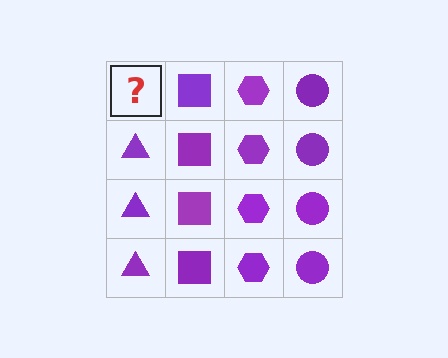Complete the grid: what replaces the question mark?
The question mark should be replaced with a purple triangle.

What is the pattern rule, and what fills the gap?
The rule is that each column has a consistent shape. The gap should be filled with a purple triangle.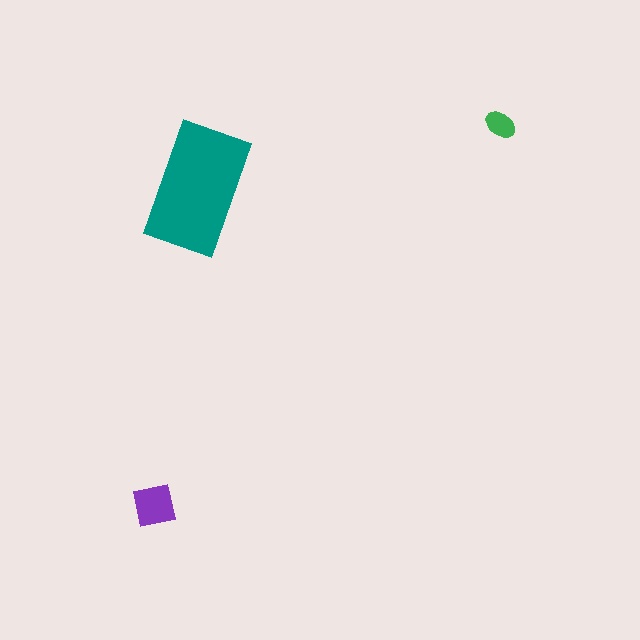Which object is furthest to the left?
The purple square is leftmost.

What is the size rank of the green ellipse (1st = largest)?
3rd.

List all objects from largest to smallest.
The teal rectangle, the purple square, the green ellipse.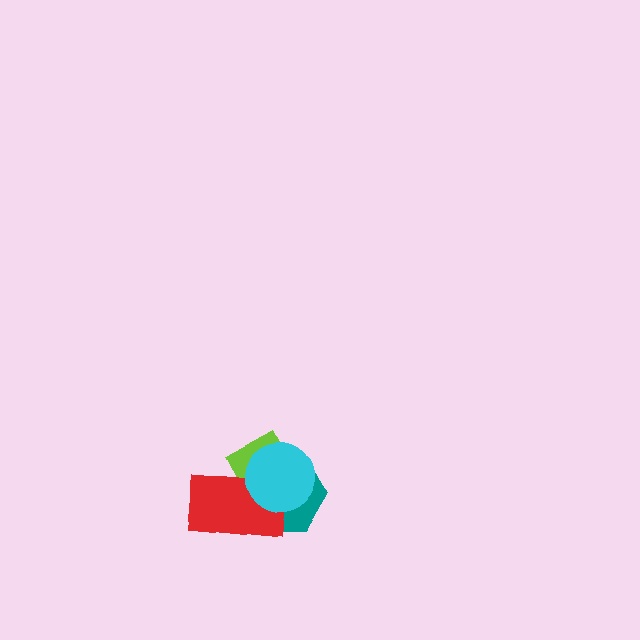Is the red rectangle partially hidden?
Yes, it is partially covered by another shape.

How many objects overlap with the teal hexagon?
3 objects overlap with the teal hexagon.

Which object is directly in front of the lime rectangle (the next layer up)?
The teal hexagon is directly in front of the lime rectangle.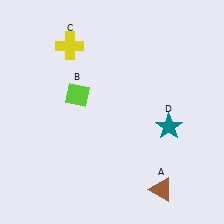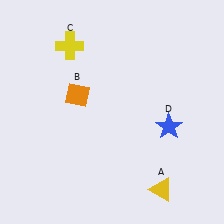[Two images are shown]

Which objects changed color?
A changed from brown to yellow. B changed from lime to orange. D changed from teal to blue.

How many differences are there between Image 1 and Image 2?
There are 3 differences between the two images.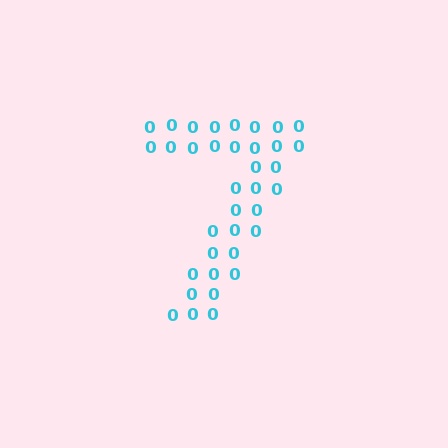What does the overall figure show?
The overall figure shows the digit 7.